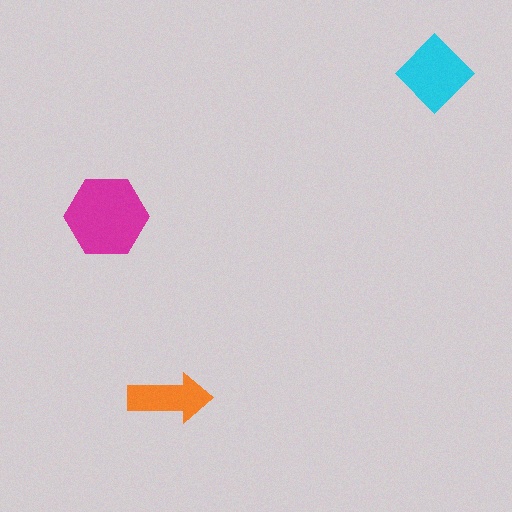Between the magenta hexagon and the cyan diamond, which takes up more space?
The magenta hexagon.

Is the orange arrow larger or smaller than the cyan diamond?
Smaller.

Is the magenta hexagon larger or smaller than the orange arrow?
Larger.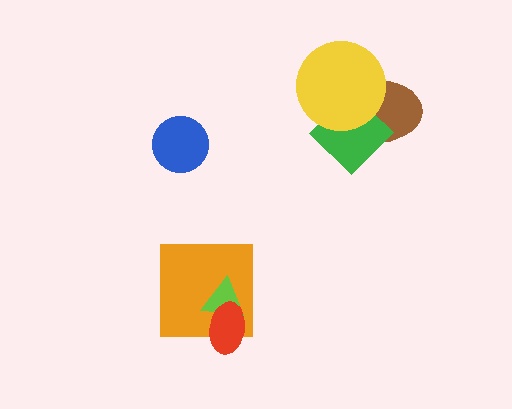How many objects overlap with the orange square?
2 objects overlap with the orange square.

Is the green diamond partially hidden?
Yes, it is partially covered by another shape.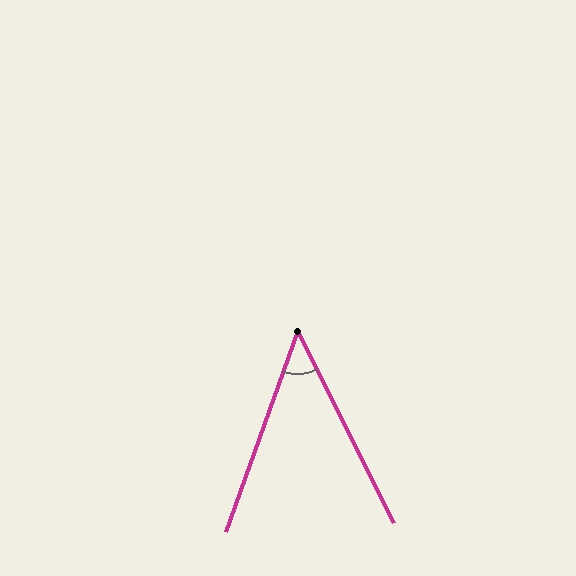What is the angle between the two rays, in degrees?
Approximately 46 degrees.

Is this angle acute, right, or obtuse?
It is acute.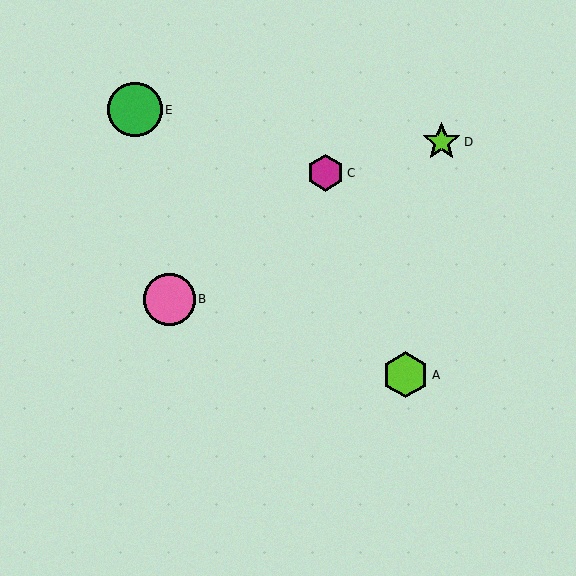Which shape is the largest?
The green circle (labeled E) is the largest.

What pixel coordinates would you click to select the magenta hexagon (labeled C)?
Click at (325, 173) to select the magenta hexagon C.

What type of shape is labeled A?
Shape A is a lime hexagon.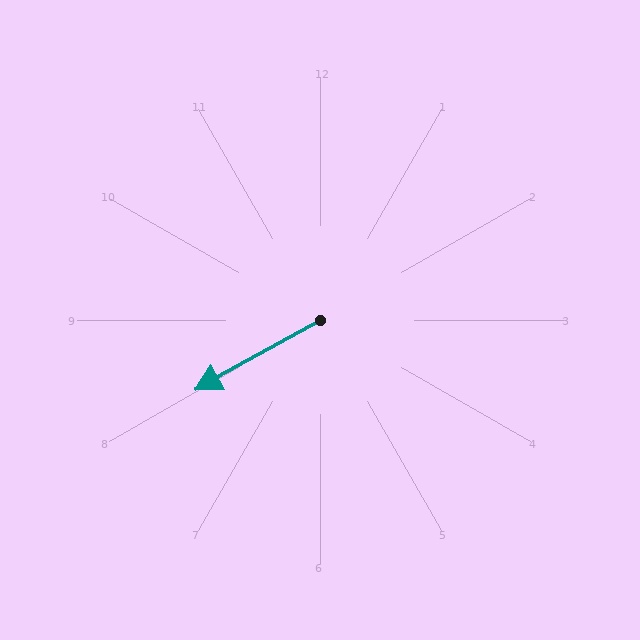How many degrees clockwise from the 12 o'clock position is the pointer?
Approximately 241 degrees.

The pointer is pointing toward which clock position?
Roughly 8 o'clock.